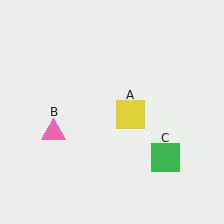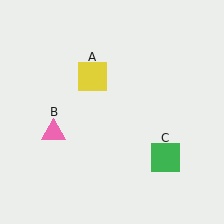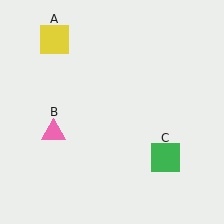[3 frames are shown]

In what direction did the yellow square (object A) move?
The yellow square (object A) moved up and to the left.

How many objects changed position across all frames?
1 object changed position: yellow square (object A).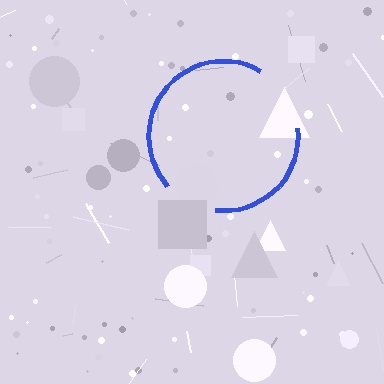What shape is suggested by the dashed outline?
The dashed outline suggests a circle.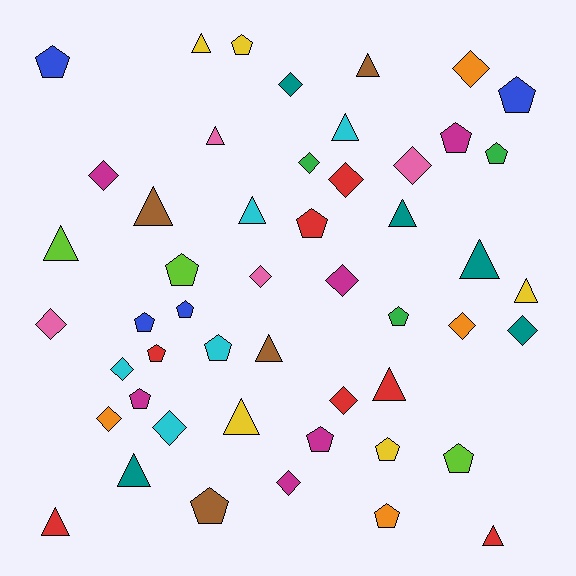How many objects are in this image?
There are 50 objects.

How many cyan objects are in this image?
There are 5 cyan objects.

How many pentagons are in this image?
There are 18 pentagons.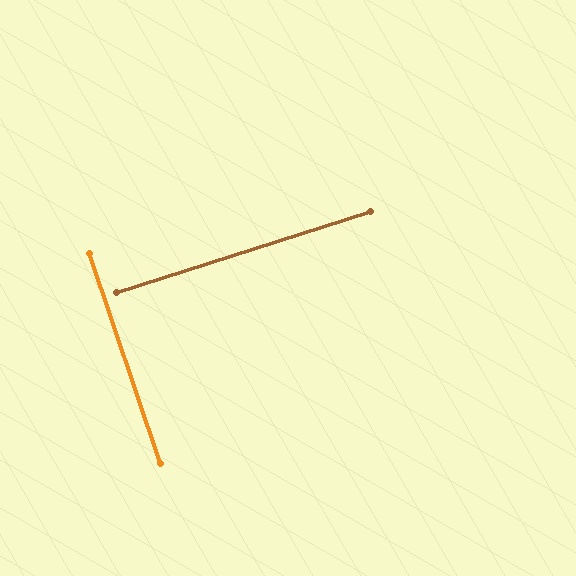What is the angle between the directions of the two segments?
Approximately 89 degrees.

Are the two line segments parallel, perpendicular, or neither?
Perpendicular — they meet at approximately 89°.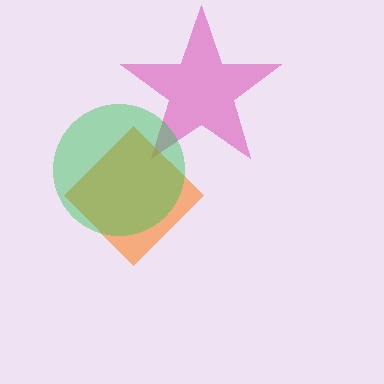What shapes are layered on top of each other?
The layered shapes are: a magenta star, an orange diamond, a green circle.